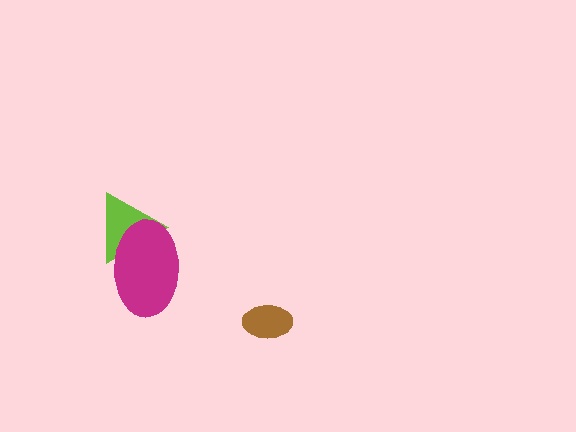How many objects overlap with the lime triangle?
1 object overlaps with the lime triangle.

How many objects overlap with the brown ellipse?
0 objects overlap with the brown ellipse.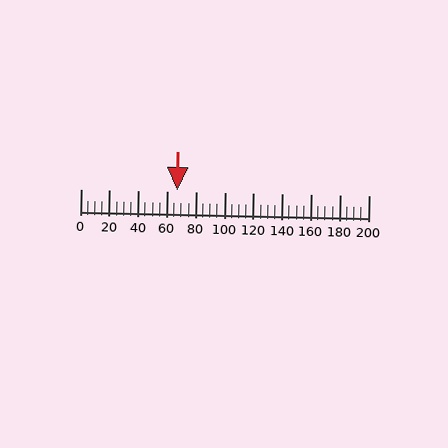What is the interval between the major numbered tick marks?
The major tick marks are spaced 20 units apart.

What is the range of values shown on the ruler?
The ruler shows values from 0 to 200.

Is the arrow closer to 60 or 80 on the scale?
The arrow is closer to 60.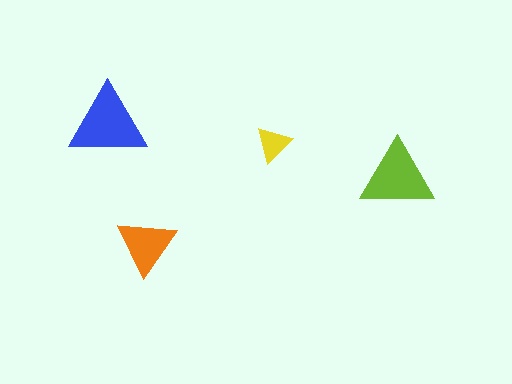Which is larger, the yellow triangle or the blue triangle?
The blue one.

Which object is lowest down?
The orange triangle is bottommost.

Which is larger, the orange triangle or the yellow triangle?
The orange one.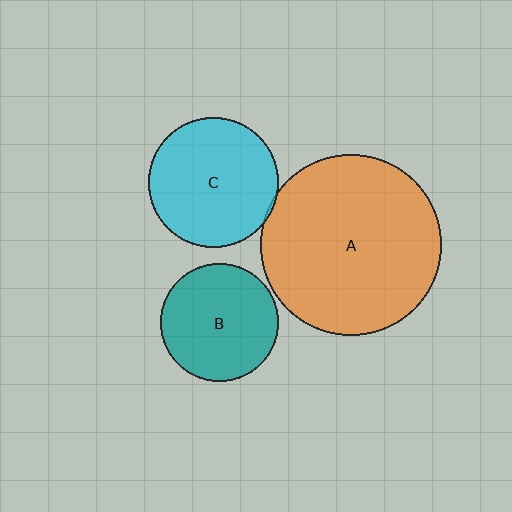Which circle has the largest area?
Circle A (orange).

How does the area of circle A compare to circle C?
Approximately 1.9 times.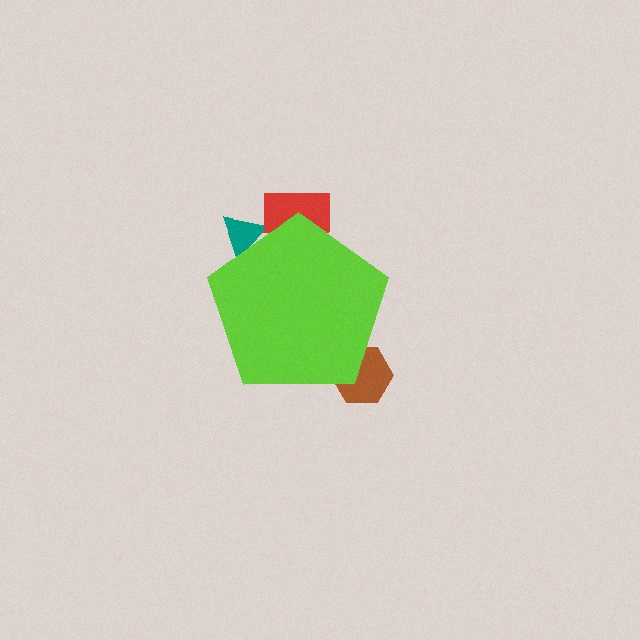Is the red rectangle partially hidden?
Yes, the red rectangle is partially hidden behind the lime pentagon.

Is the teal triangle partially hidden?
Yes, the teal triangle is partially hidden behind the lime pentagon.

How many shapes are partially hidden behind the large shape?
3 shapes are partially hidden.